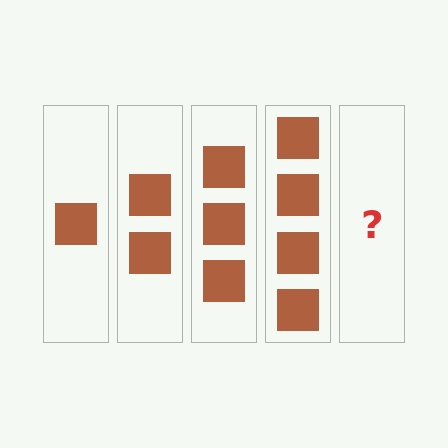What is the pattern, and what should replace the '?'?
The pattern is that each step adds one more square. The '?' should be 5 squares.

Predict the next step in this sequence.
The next step is 5 squares.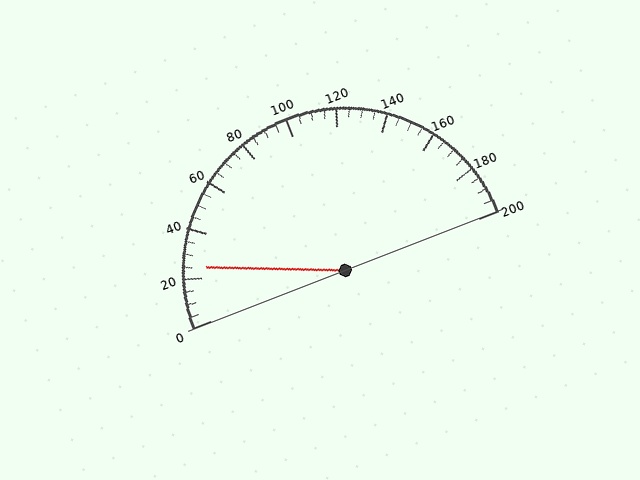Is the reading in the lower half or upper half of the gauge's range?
The reading is in the lower half of the range (0 to 200).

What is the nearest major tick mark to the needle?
The nearest major tick mark is 20.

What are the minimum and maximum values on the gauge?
The gauge ranges from 0 to 200.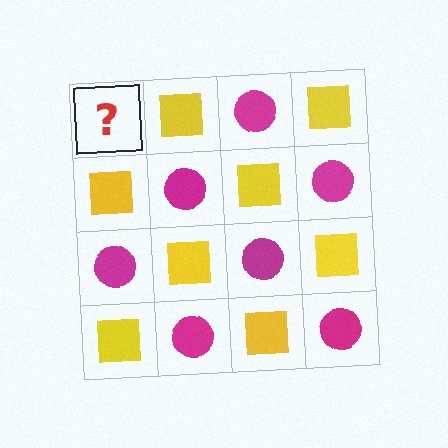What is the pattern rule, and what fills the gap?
The rule is that it alternates magenta circle and yellow square in a checkerboard pattern. The gap should be filled with a magenta circle.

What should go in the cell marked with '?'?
The missing cell should contain a magenta circle.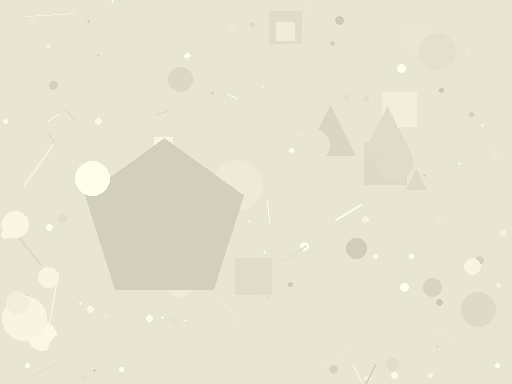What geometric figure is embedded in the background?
A pentagon is embedded in the background.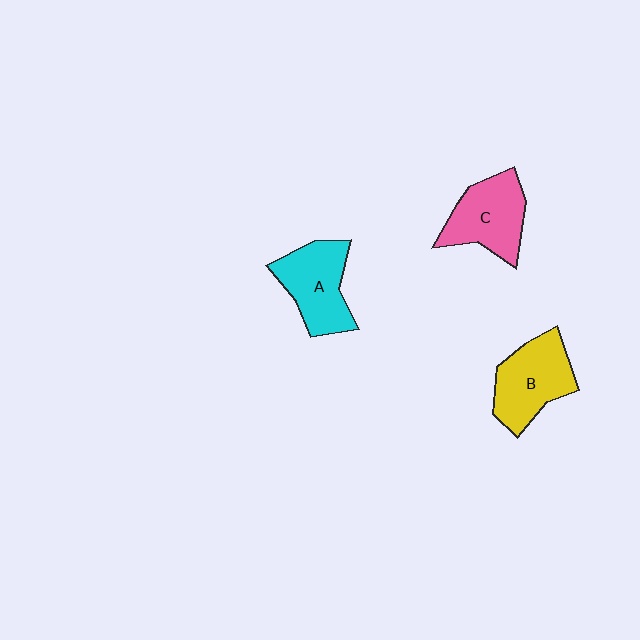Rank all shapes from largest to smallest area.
From largest to smallest: B (yellow), A (cyan), C (pink).